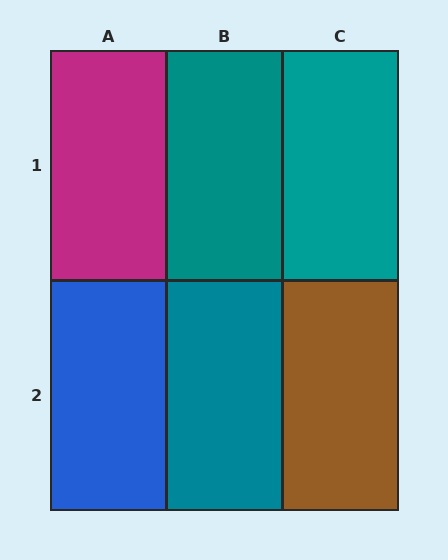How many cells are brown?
1 cell is brown.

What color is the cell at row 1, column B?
Teal.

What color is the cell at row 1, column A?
Magenta.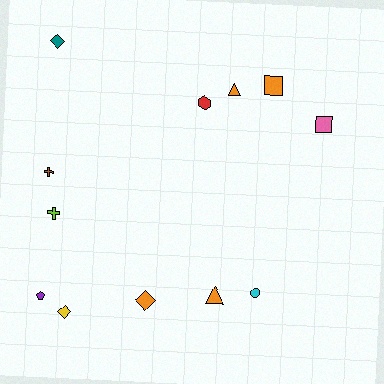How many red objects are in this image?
There is 1 red object.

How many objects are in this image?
There are 12 objects.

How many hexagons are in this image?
There is 1 hexagon.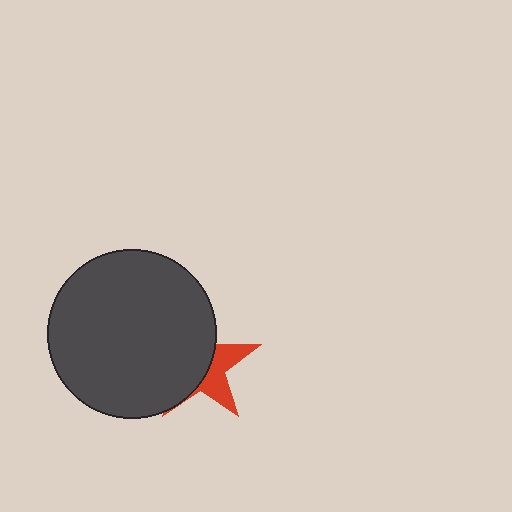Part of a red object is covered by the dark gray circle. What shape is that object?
It is a star.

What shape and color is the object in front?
The object in front is a dark gray circle.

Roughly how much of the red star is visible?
A small part of it is visible (roughly 36%).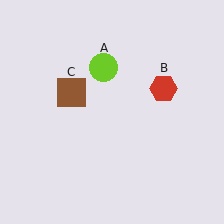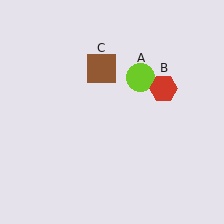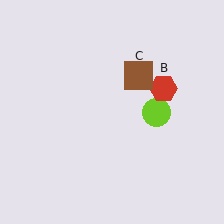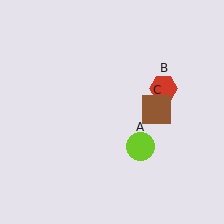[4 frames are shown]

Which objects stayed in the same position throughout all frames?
Red hexagon (object B) remained stationary.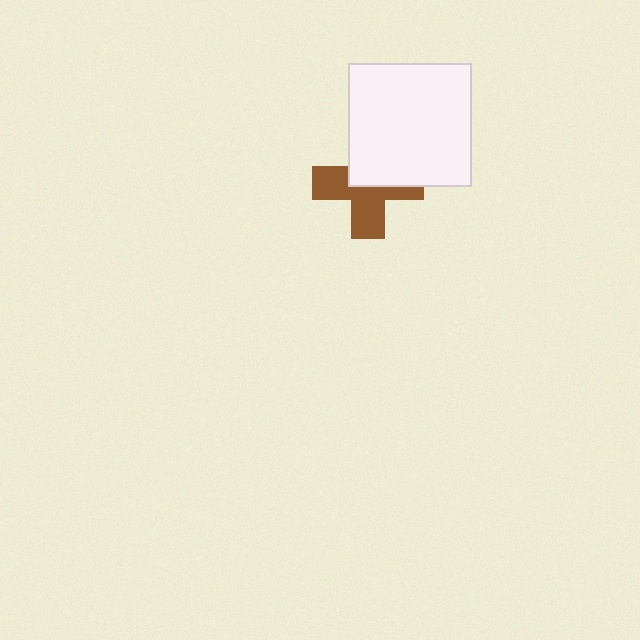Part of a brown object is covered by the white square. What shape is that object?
It is a cross.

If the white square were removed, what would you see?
You would see the complete brown cross.